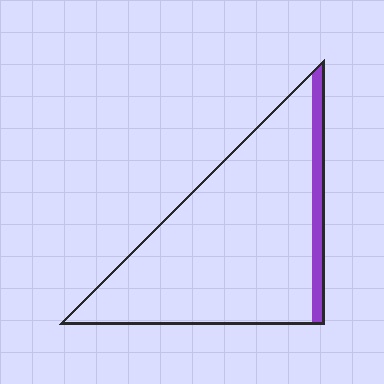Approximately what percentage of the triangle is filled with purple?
Approximately 10%.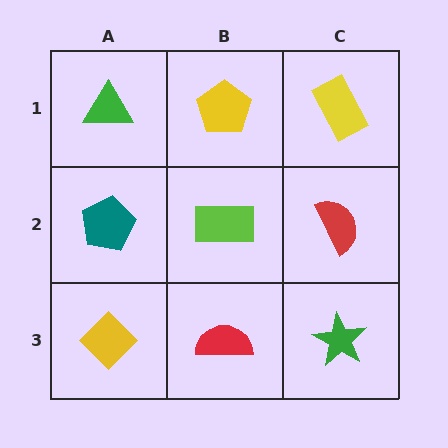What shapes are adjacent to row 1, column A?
A teal pentagon (row 2, column A), a yellow pentagon (row 1, column B).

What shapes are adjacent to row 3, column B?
A lime rectangle (row 2, column B), a yellow diamond (row 3, column A), a green star (row 3, column C).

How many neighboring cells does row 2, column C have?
3.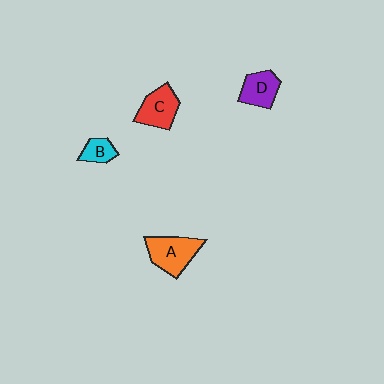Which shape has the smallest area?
Shape B (cyan).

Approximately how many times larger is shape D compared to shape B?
Approximately 1.5 times.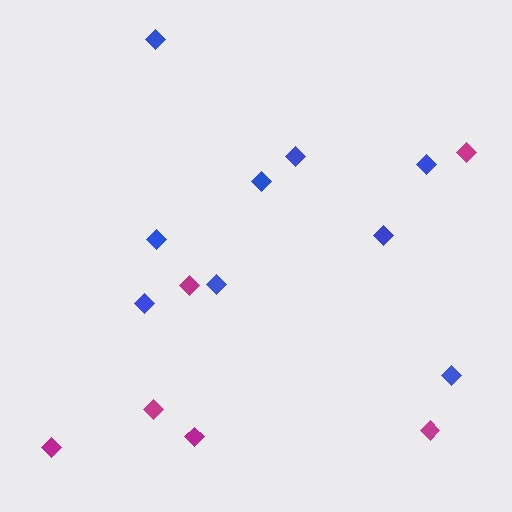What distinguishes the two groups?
There are 2 groups: one group of blue diamonds (9) and one group of magenta diamonds (6).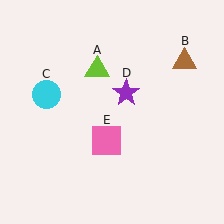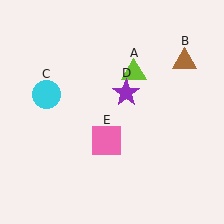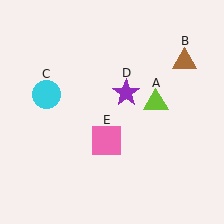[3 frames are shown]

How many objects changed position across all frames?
1 object changed position: lime triangle (object A).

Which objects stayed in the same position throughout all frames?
Brown triangle (object B) and cyan circle (object C) and purple star (object D) and pink square (object E) remained stationary.